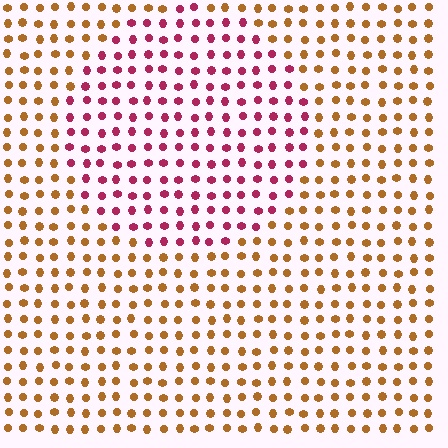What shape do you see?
I see a circle.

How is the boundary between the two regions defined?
The boundary is defined purely by a slight shift in hue (about 56 degrees). Spacing, size, and orientation are identical on both sides.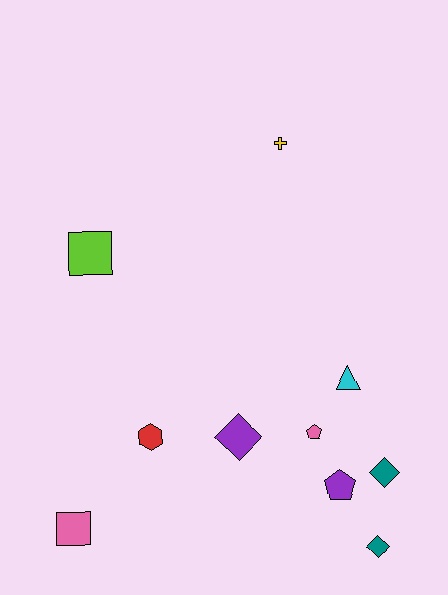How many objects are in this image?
There are 10 objects.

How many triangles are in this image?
There is 1 triangle.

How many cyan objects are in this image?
There is 1 cyan object.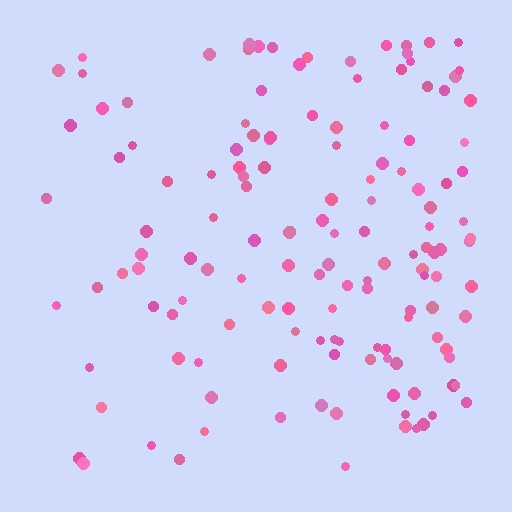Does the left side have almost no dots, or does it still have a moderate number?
Still a moderate number, just noticeably fewer than the right.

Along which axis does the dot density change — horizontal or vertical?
Horizontal.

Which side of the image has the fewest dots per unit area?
The left.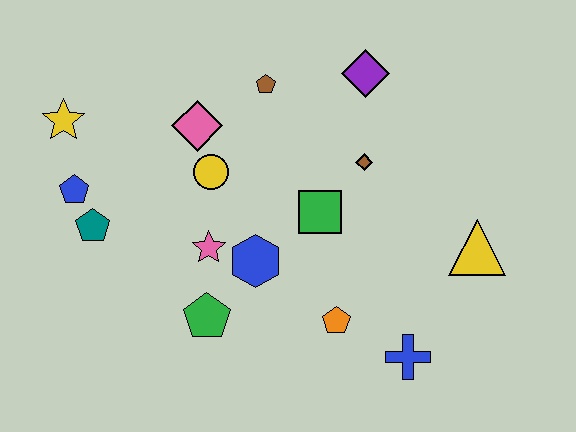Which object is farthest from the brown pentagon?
The blue cross is farthest from the brown pentagon.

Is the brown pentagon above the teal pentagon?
Yes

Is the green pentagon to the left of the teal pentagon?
No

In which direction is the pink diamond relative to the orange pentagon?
The pink diamond is above the orange pentagon.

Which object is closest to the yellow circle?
The pink diamond is closest to the yellow circle.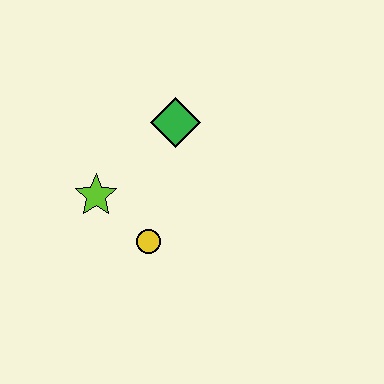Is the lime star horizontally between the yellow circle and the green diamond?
No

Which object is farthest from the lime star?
The green diamond is farthest from the lime star.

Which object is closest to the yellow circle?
The lime star is closest to the yellow circle.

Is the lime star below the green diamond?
Yes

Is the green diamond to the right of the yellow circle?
Yes